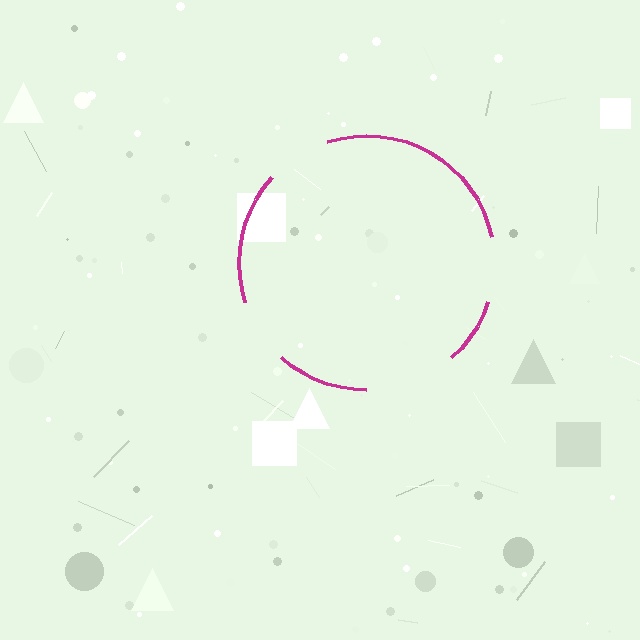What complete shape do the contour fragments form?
The contour fragments form a circle.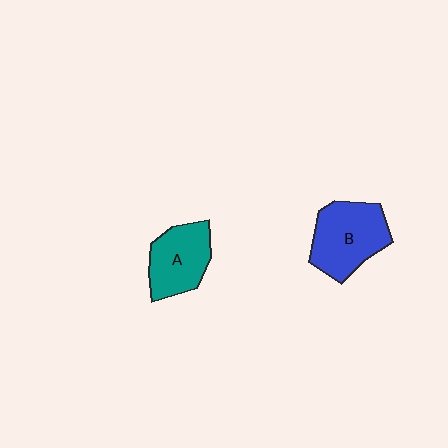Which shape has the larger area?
Shape B (blue).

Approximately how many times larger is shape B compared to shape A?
Approximately 1.3 times.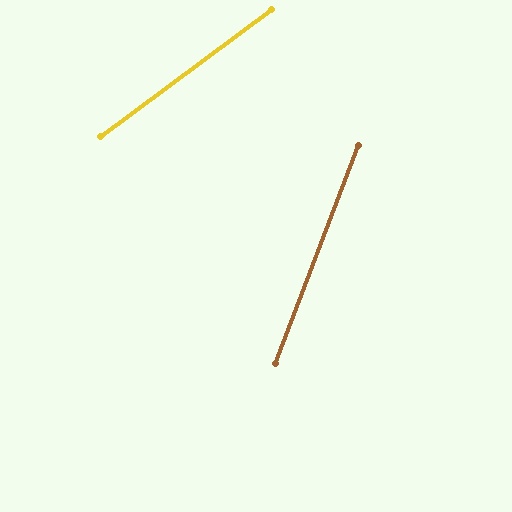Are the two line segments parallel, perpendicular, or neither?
Neither parallel nor perpendicular — they differ by about 33°.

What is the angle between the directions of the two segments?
Approximately 33 degrees.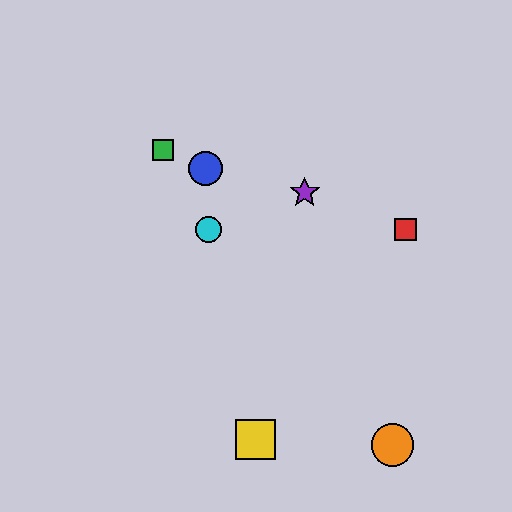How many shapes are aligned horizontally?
2 shapes (the red square, the cyan circle) are aligned horizontally.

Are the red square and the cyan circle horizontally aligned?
Yes, both are at y≈229.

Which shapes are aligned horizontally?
The red square, the cyan circle are aligned horizontally.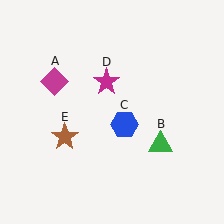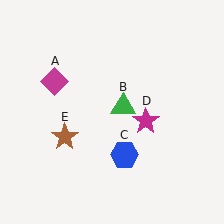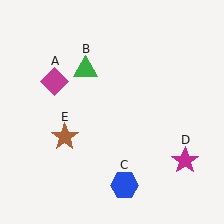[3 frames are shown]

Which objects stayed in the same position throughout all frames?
Magenta diamond (object A) and brown star (object E) remained stationary.